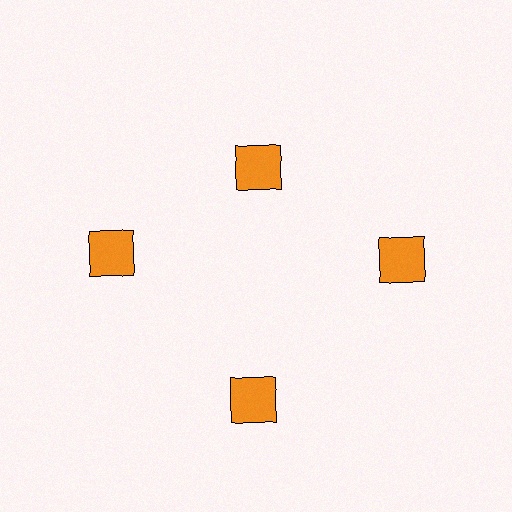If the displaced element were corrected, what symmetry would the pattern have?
It would have 4-fold rotational symmetry — the pattern would map onto itself every 90 degrees.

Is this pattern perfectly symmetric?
No. The 4 orange squares are arranged in a ring, but one element near the 12 o'clock position is pulled inward toward the center, breaking the 4-fold rotational symmetry.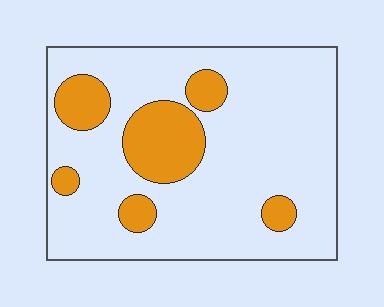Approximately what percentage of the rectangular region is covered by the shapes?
Approximately 20%.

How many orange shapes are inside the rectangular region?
6.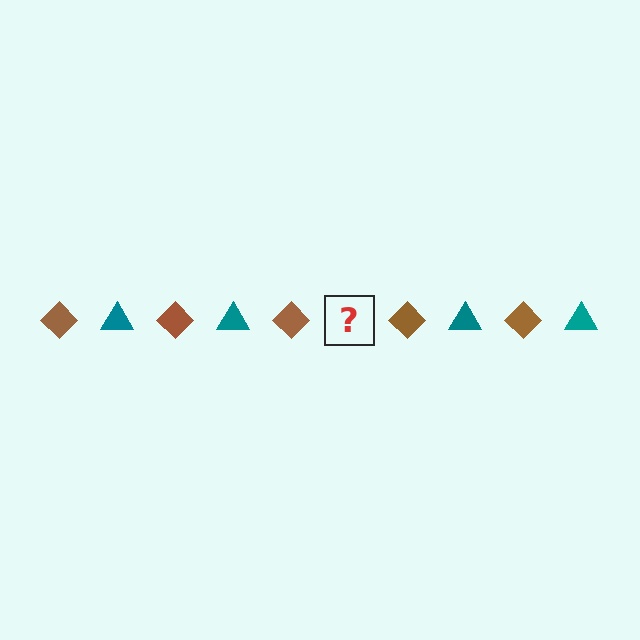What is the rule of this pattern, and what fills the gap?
The rule is that the pattern alternates between brown diamond and teal triangle. The gap should be filled with a teal triangle.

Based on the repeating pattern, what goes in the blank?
The blank should be a teal triangle.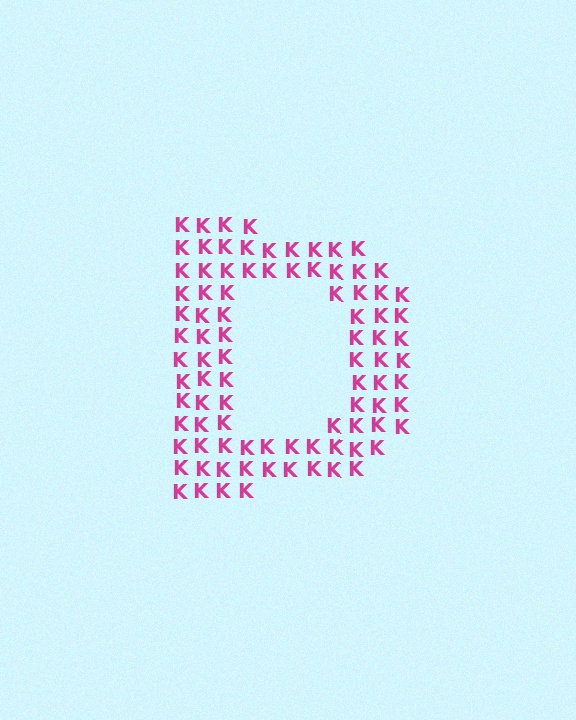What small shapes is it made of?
It is made of small letter K's.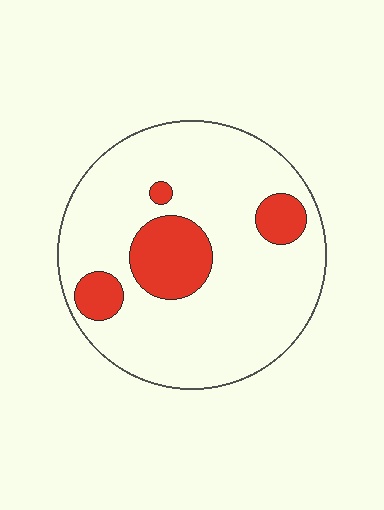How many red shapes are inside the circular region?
4.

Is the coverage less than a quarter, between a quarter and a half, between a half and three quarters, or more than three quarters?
Less than a quarter.